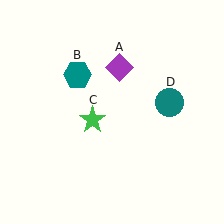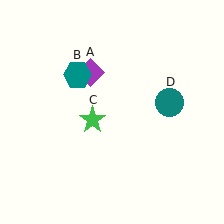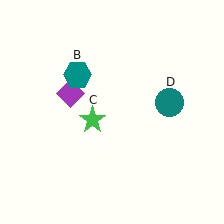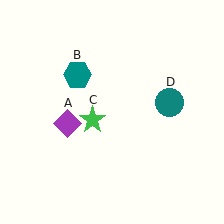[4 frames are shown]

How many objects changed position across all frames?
1 object changed position: purple diamond (object A).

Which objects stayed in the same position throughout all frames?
Teal hexagon (object B) and green star (object C) and teal circle (object D) remained stationary.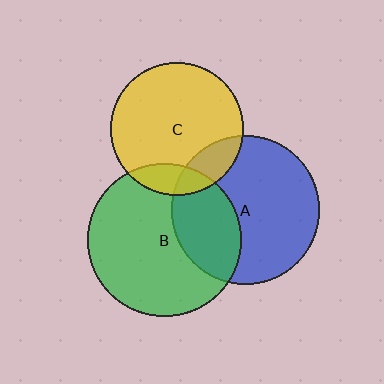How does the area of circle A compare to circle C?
Approximately 1.2 times.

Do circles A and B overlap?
Yes.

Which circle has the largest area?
Circle B (green).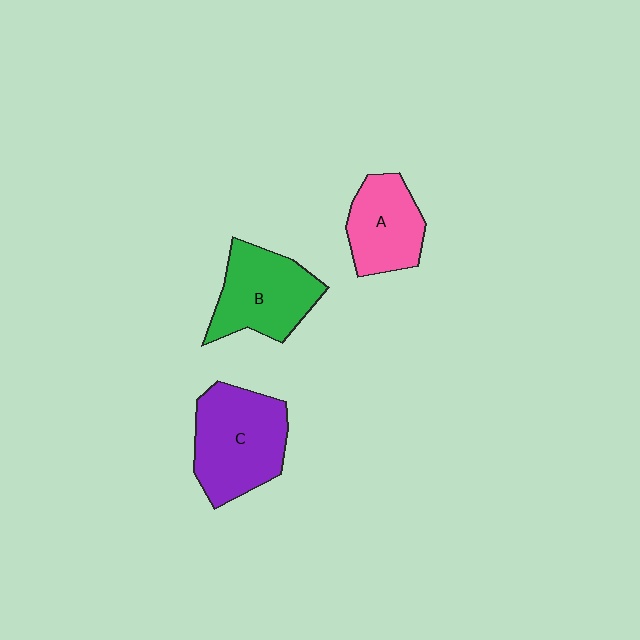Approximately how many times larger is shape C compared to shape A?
Approximately 1.4 times.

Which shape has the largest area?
Shape C (purple).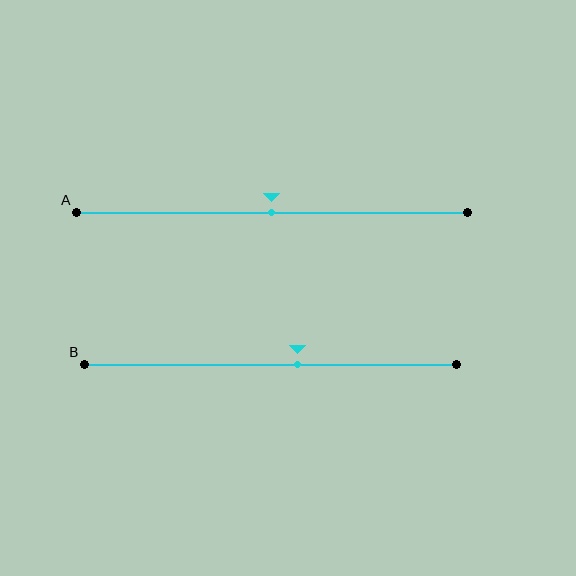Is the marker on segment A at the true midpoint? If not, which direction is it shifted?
Yes, the marker on segment A is at the true midpoint.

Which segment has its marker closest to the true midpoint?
Segment A has its marker closest to the true midpoint.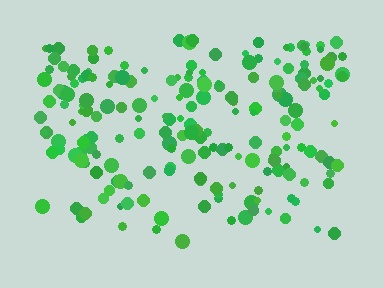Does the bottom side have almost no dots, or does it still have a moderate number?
Still a moderate number, just noticeably fewer than the top.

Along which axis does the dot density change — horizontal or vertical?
Vertical.